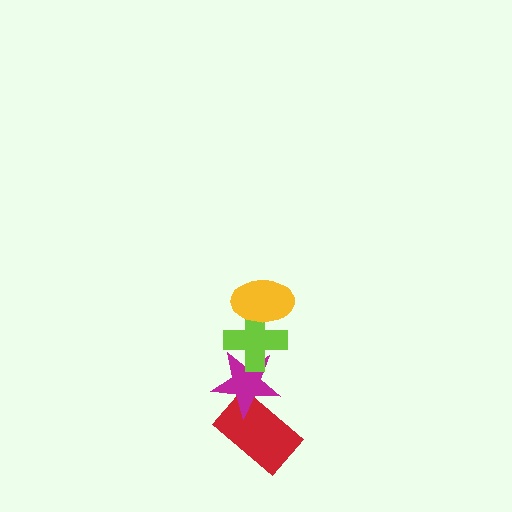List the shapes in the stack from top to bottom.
From top to bottom: the yellow ellipse, the lime cross, the magenta star, the red rectangle.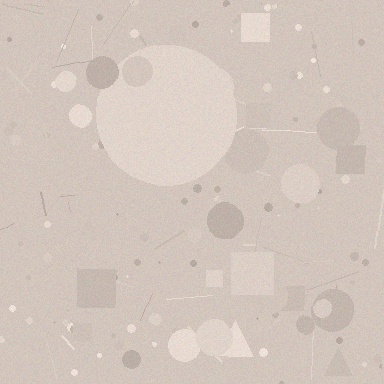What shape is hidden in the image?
A circle is hidden in the image.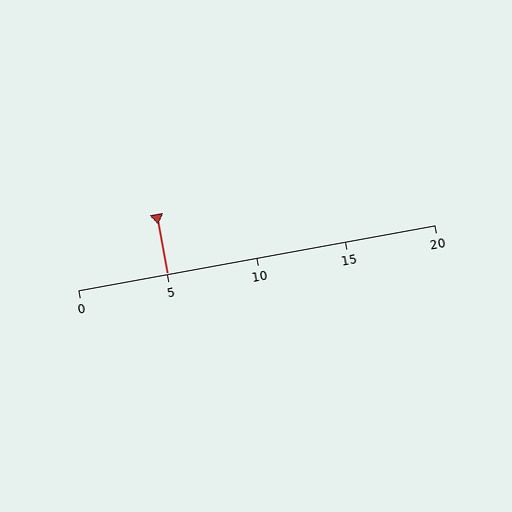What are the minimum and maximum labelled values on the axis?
The axis runs from 0 to 20.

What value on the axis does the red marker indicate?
The marker indicates approximately 5.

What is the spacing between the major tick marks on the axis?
The major ticks are spaced 5 apart.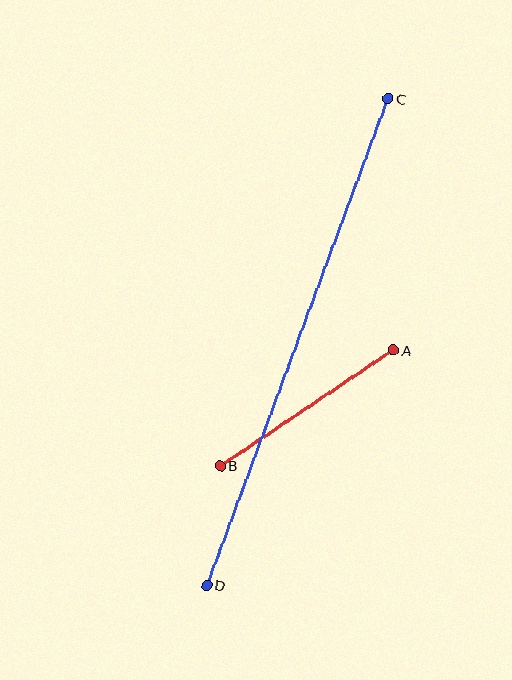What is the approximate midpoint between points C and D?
The midpoint is at approximately (297, 342) pixels.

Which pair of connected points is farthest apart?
Points C and D are farthest apart.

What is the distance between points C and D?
The distance is approximately 519 pixels.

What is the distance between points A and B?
The distance is approximately 208 pixels.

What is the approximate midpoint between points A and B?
The midpoint is at approximately (307, 408) pixels.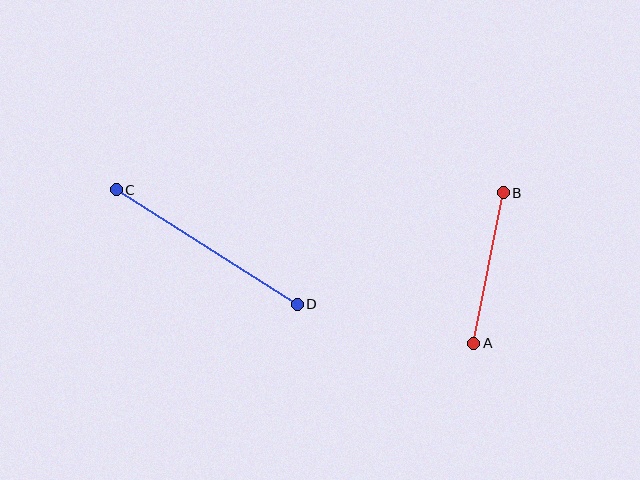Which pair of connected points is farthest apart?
Points C and D are farthest apart.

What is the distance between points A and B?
The distance is approximately 154 pixels.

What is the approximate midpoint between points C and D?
The midpoint is at approximately (207, 247) pixels.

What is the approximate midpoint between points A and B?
The midpoint is at approximately (489, 268) pixels.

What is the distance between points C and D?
The distance is approximately 214 pixels.